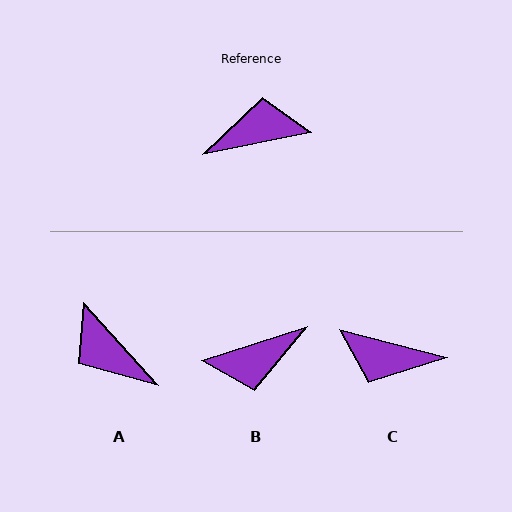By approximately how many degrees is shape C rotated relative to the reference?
Approximately 154 degrees counter-clockwise.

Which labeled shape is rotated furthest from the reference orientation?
B, about 173 degrees away.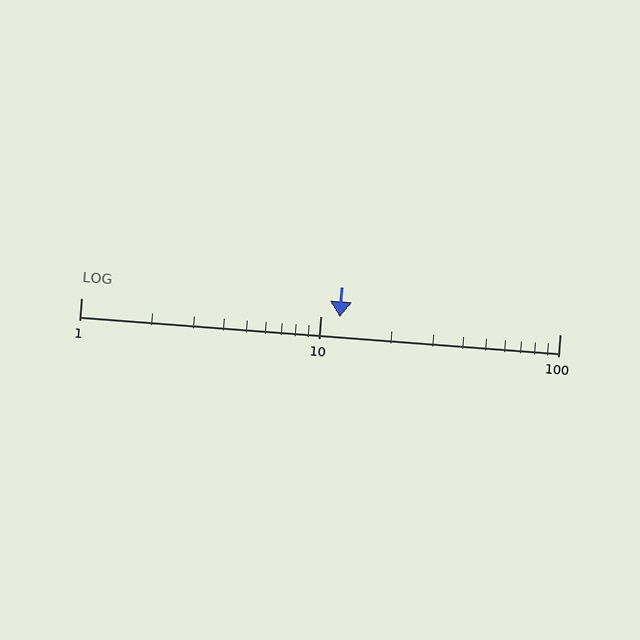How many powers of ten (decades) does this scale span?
The scale spans 2 decades, from 1 to 100.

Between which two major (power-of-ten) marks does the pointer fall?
The pointer is between 10 and 100.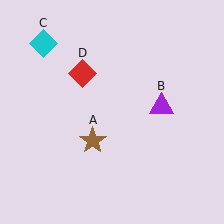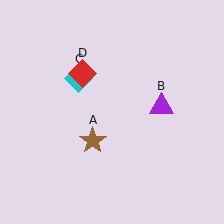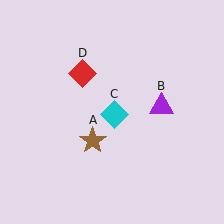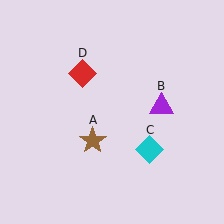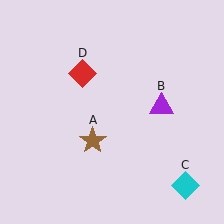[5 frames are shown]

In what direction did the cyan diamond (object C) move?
The cyan diamond (object C) moved down and to the right.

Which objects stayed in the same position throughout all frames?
Brown star (object A) and purple triangle (object B) and red diamond (object D) remained stationary.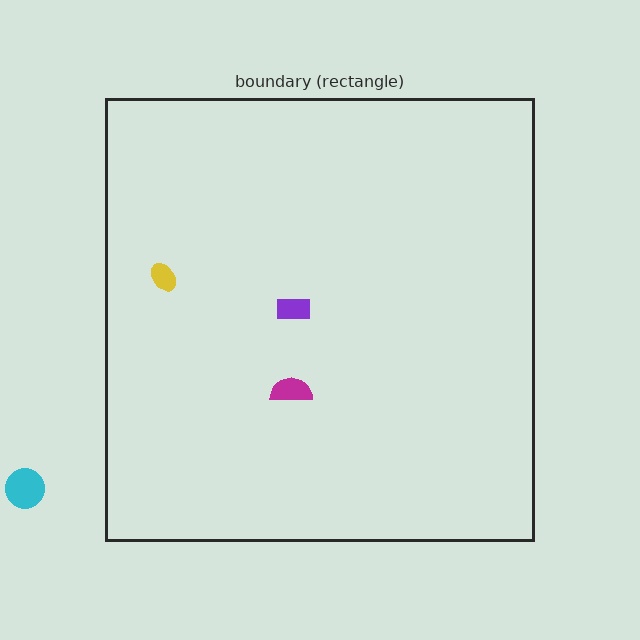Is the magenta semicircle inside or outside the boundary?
Inside.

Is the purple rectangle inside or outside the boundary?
Inside.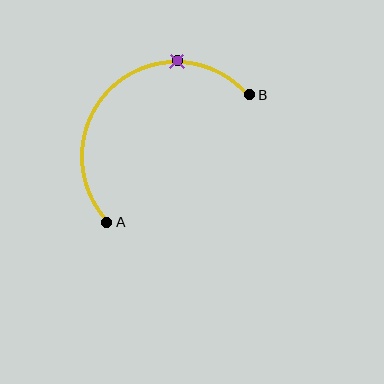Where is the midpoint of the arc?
The arc midpoint is the point on the curve farthest from the straight line joining A and B. It sits above and to the left of that line.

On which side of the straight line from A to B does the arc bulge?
The arc bulges above and to the left of the straight line connecting A and B.